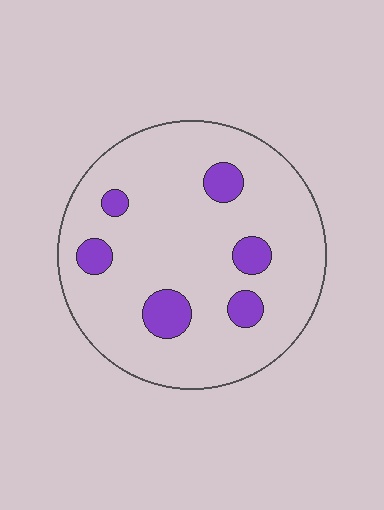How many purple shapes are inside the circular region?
6.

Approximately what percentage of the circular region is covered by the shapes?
Approximately 15%.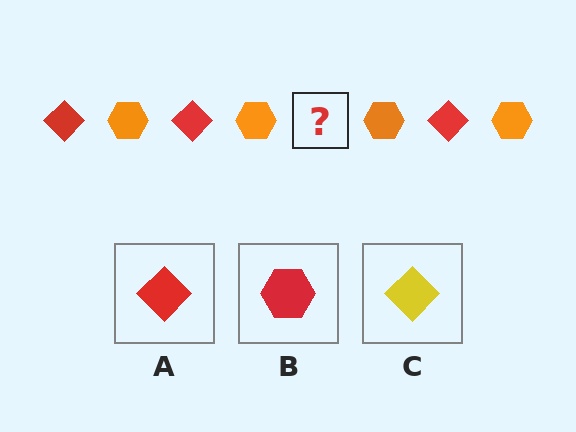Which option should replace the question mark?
Option A.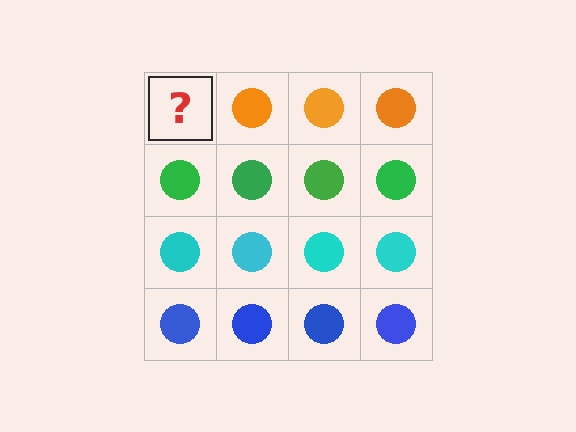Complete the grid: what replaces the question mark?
The question mark should be replaced with an orange circle.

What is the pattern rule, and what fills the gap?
The rule is that each row has a consistent color. The gap should be filled with an orange circle.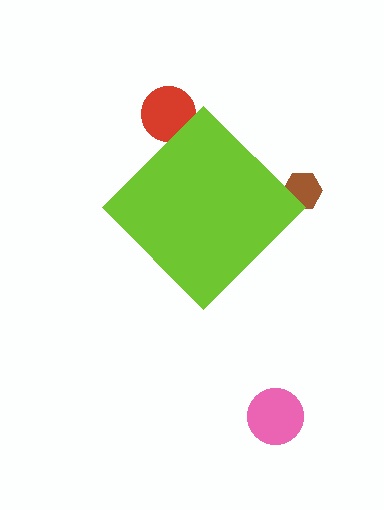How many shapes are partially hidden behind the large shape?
2 shapes are partially hidden.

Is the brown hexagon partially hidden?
Yes, the brown hexagon is partially hidden behind the lime diamond.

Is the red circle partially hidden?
Yes, the red circle is partially hidden behind the lime diamond.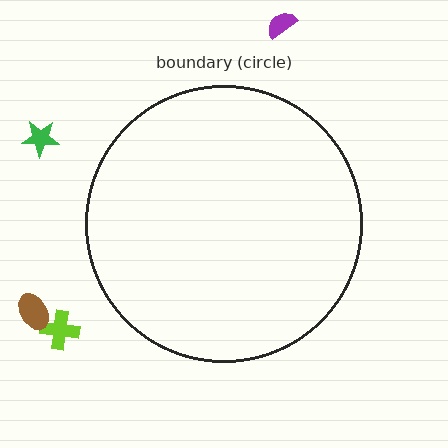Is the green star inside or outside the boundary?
Outside.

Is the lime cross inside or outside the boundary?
Outside.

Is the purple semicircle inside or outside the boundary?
Outside.